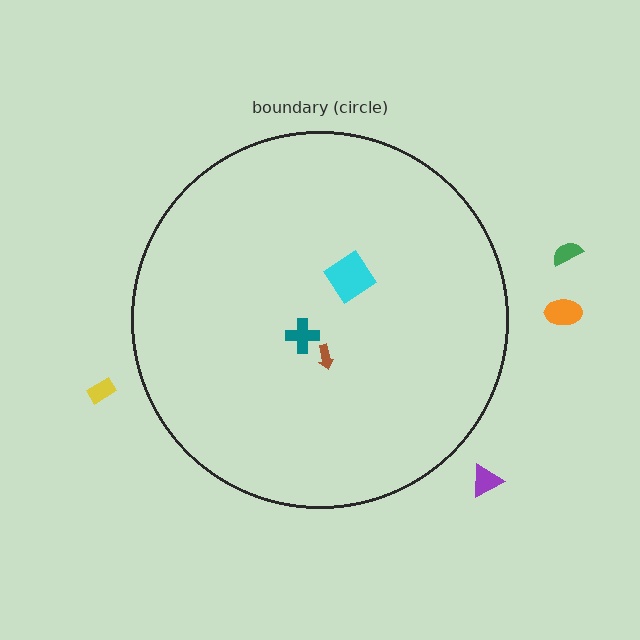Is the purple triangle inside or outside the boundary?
Outside.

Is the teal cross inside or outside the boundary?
Inside.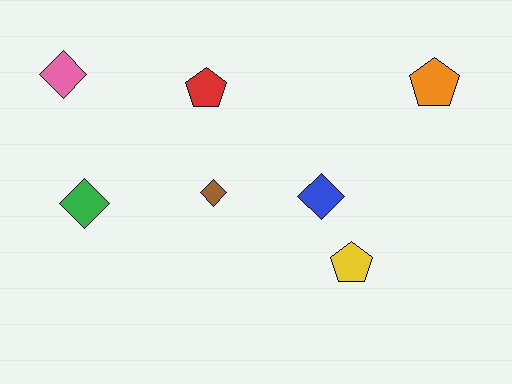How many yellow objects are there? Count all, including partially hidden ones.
There is 1 yellow object.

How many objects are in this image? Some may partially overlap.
There are 7 objects.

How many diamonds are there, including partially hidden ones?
There are 4 diamonds.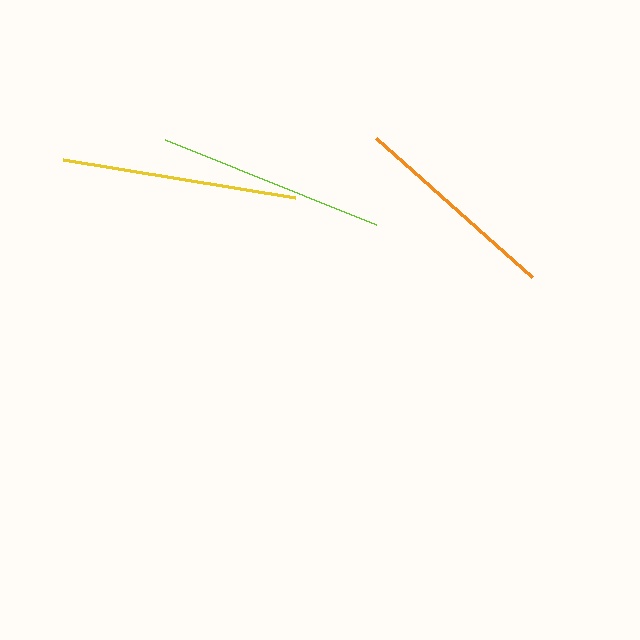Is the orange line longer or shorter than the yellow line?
The yellow line is longer than the orange line.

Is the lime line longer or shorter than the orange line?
The lime line is longer than the orange line.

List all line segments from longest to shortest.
From longest to shortest: yellow, lime, orange.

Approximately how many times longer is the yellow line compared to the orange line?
The yellow line is approximately 1.1 times the length of the orange line.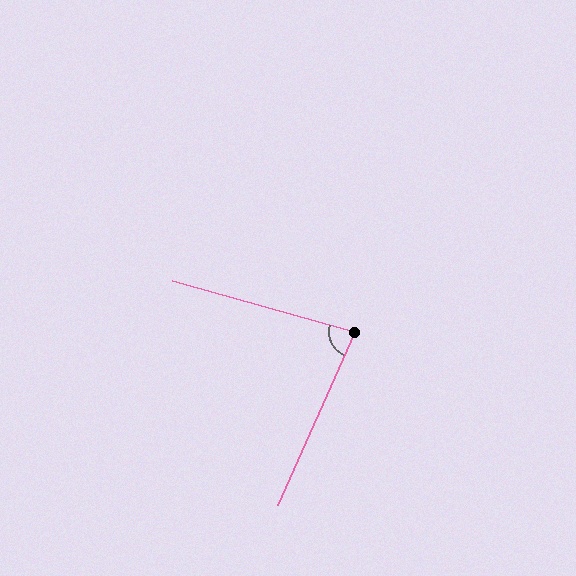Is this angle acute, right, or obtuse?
It is acute.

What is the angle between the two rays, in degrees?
Approximately 82 degrees.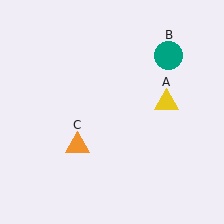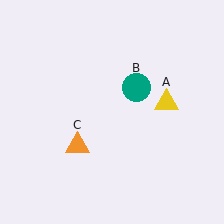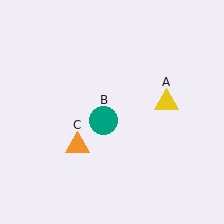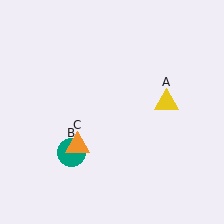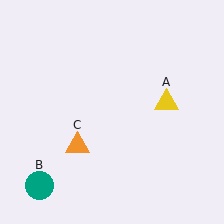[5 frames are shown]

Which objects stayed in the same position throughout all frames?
Yellow triangle (object A) and orange triangle (object C) remained stationary.